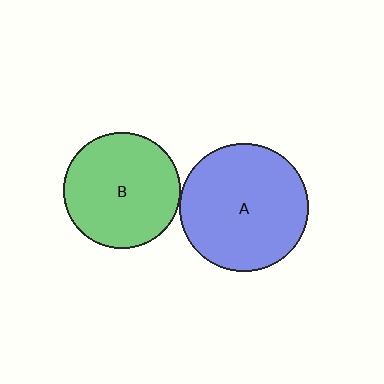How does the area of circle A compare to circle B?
Approximately 1.2 times.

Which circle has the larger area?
Circle A (blue).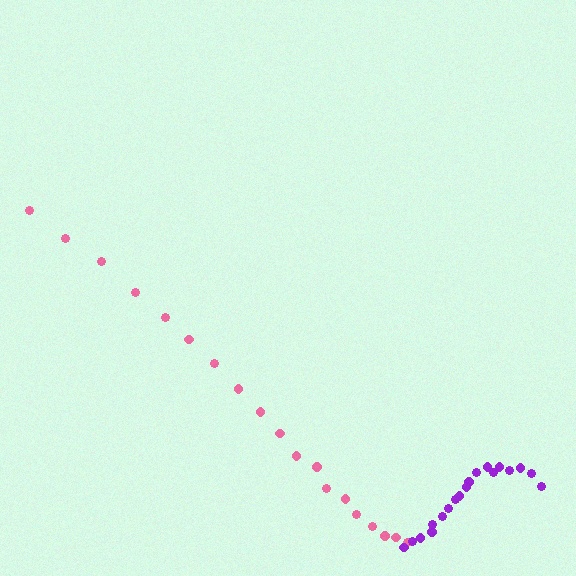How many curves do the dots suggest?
There are 2 distinct paths.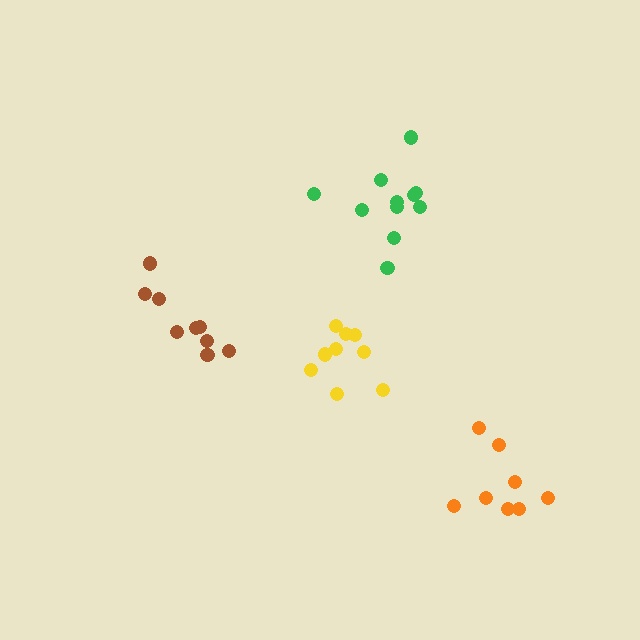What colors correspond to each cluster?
The clusters are colored: brown, yellow, green, orange.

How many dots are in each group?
Group 1: 9 dots, Group 2: 9 dots, Group 3: 11 dots, Group 4: 8 dots (37 total).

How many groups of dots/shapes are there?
There are 4 groups.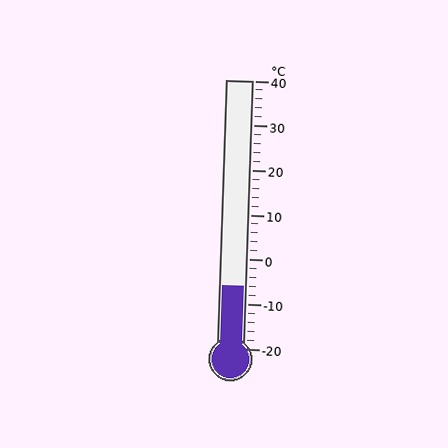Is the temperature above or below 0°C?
The temperature is below 0°C.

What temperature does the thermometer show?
The thermometer shows approximately -6°C.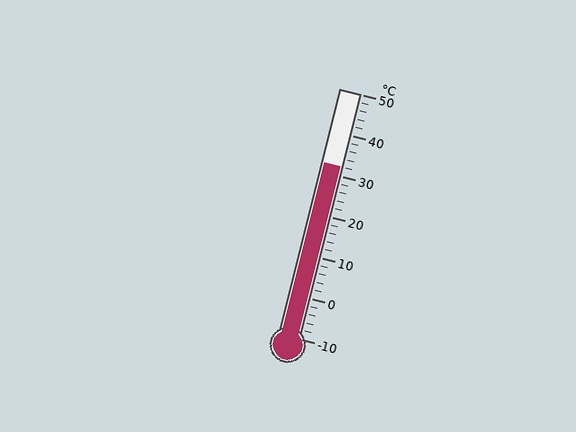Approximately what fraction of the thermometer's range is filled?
The thermometer is filled to approximately 70% of its range.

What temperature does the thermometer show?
The thermometer shows approximately 32°C.